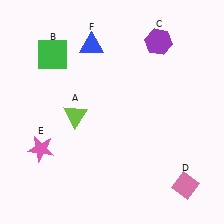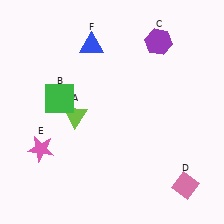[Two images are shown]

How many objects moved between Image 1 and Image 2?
1 object moved between the two images.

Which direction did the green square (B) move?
The green square (B) moved down.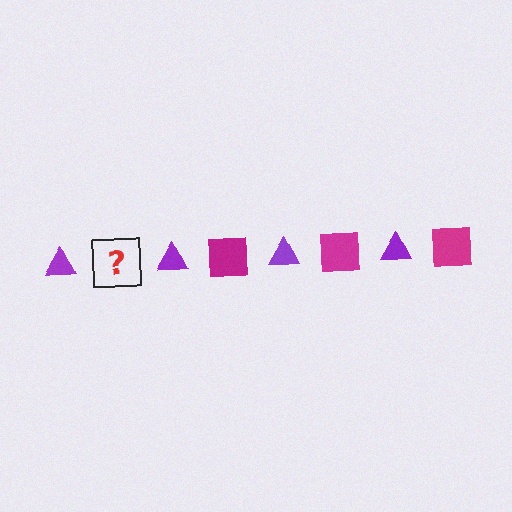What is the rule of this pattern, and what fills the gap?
The rule is that the pattern alternates between purple triangle and magenta square. The gap should be filled with a magenta square.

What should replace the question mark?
The question mark should be replaced with a magenta square.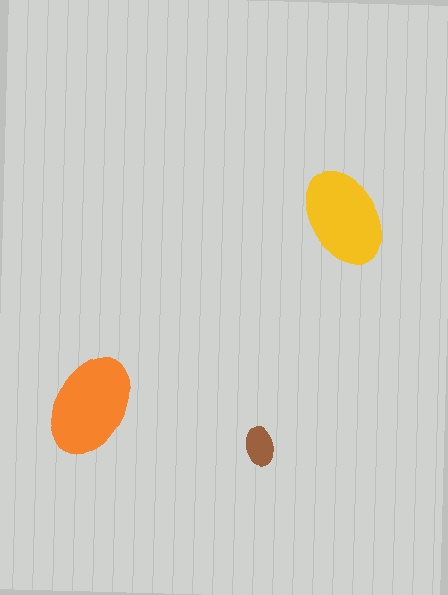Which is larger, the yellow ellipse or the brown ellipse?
The yellow one.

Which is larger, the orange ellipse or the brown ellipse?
The orange one.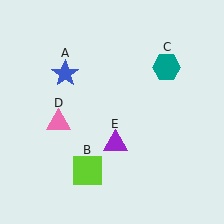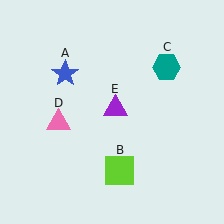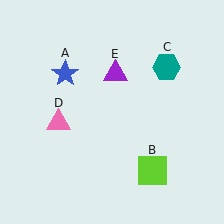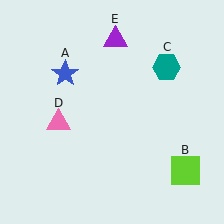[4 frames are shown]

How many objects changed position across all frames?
2 objects changed position: lime square (object B), purple triangle (object E).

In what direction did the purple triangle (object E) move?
The purple triangle (object E) moved up.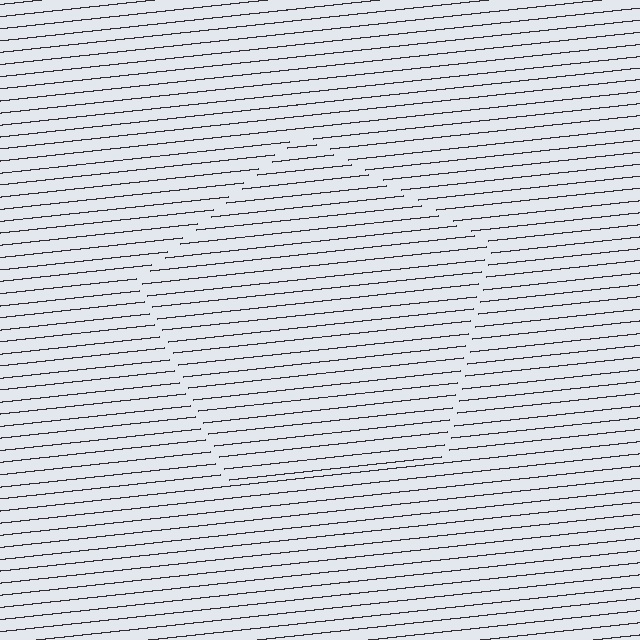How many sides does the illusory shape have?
5 sides — the line-ends trace a pentagon.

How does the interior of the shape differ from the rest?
The interior of the shape contains the same grating, shifted by half a period — the contour is defined by the phase discontinuity where line-ends from the inner and outer gratings abut.